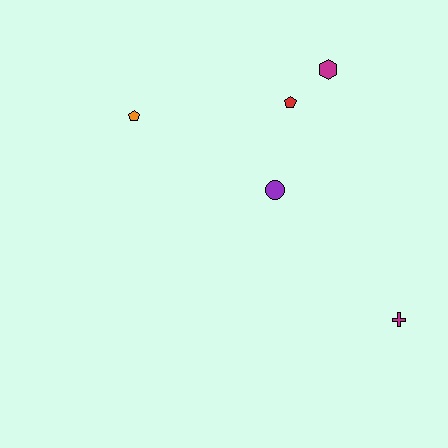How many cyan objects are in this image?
There are no cyan objects.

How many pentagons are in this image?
There are 2 pentagons.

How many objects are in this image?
There are 5 objects.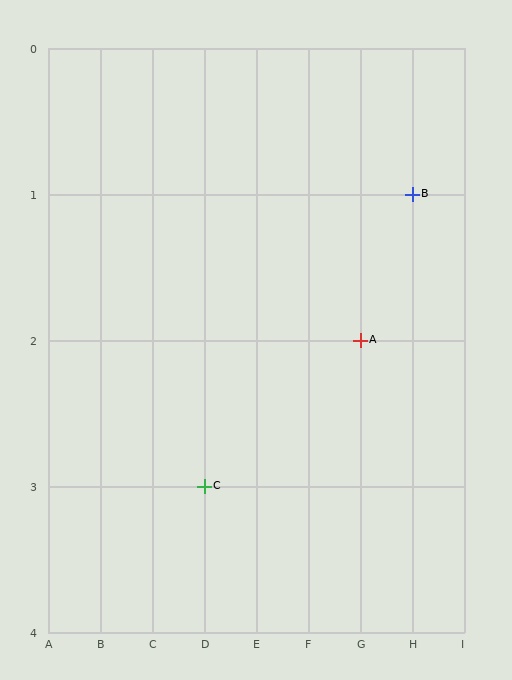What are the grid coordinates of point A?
Point A is at grid coordinates (G, 2).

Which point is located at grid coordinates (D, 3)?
Point C is at (D, 3).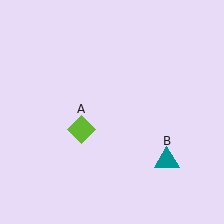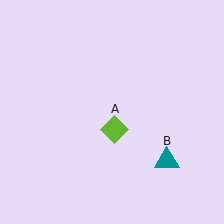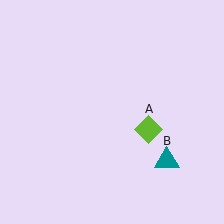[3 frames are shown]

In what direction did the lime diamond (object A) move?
The lime diamond (object A) moved right.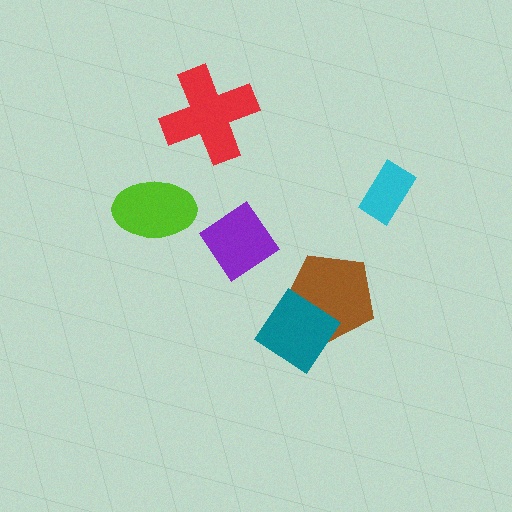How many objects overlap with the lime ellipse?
0 objects overlap with the lime ellipse.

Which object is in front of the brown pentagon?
The teal diamond is in front of the brown pentagon.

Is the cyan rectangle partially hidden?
No, no other shape covers it.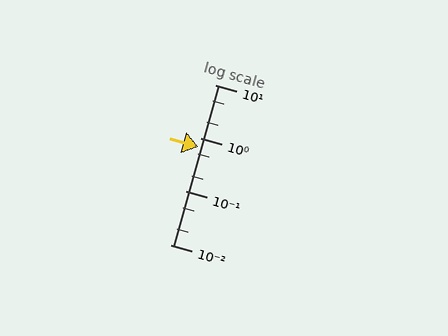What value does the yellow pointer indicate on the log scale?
The pointer indicates approximately 0.69.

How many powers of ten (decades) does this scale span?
The scale spans 3 decades, from 0.01 to 10.